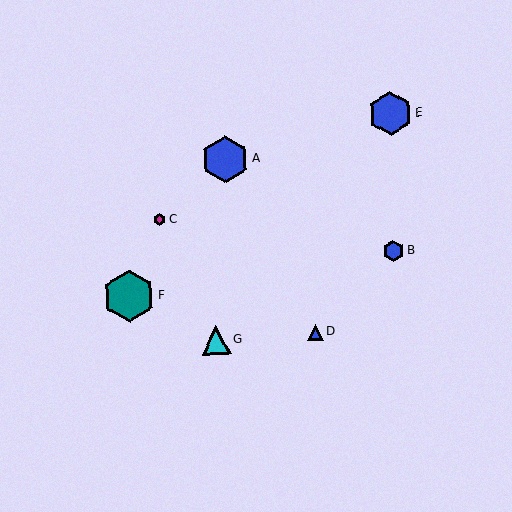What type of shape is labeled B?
Shape B is a blue hexagon.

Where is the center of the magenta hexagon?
The center of the magenta hexagon is at (160, 219).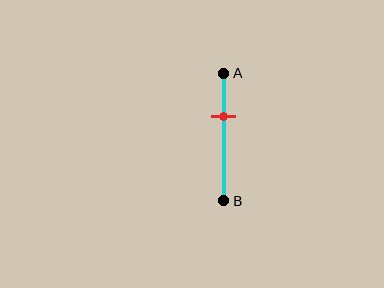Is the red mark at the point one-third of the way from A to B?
Yes, the mark is approximately at the one-third point.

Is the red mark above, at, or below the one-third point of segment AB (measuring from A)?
The red mark is approximately at the one-third point of segment AB.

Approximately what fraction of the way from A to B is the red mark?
The red mark is approximately 35% of the way from A to B.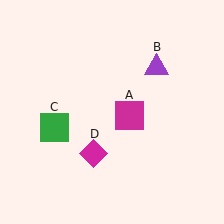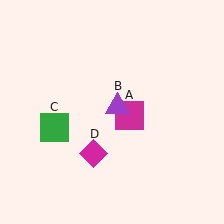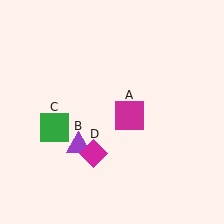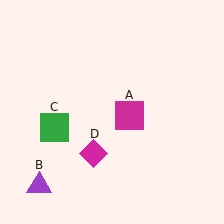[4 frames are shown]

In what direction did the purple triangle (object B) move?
The purple triangle (object B) moved down and to the left.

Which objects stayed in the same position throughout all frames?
Magenta square (object A) and green square (object C) and magenta diamond (object D) remained stationary.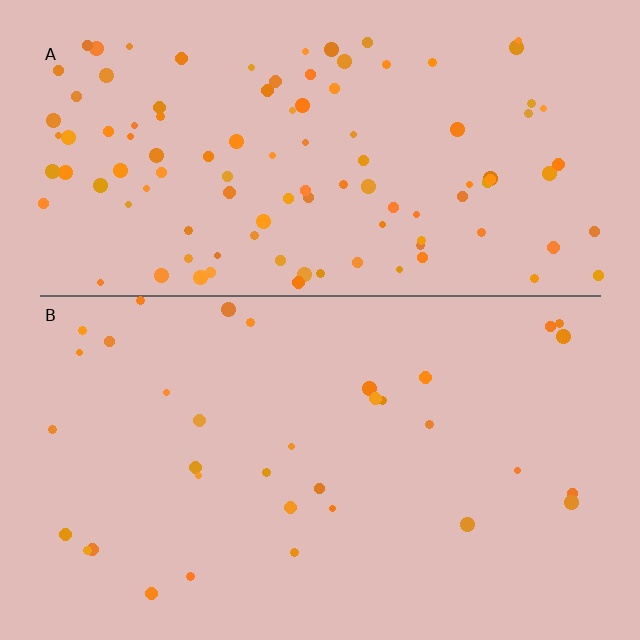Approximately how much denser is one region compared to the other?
Approximately 3.1× — region A over region B.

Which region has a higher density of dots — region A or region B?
A (the top).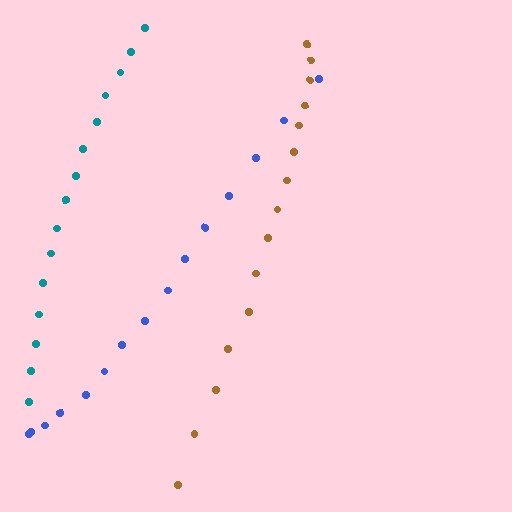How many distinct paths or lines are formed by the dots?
There are 3 distinct paths.